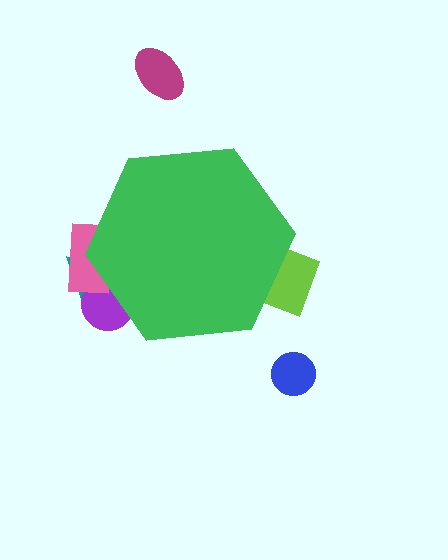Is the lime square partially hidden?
Yes, the lime square is partially hidden behind the green hexagon.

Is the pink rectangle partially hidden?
Yes, the pink rectangle is partially hidden behind the green hexagon.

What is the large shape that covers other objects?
A green hexagon.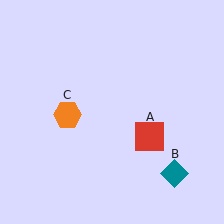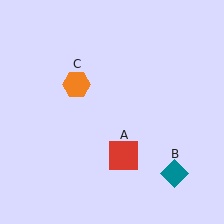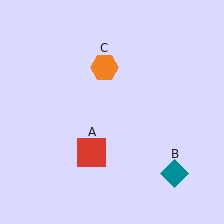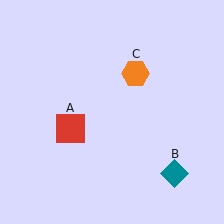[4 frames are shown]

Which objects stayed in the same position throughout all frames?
Teal diamond (object B) remained stationary.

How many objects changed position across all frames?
2 objects changed position: red square (object A), orange hexagon (object C).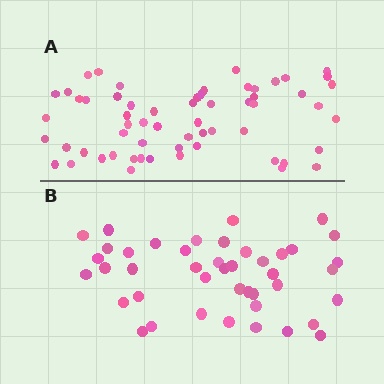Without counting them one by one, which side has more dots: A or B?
Region A (the top region) has more dots.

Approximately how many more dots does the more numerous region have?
Region A has approximately 15 more dots than region B.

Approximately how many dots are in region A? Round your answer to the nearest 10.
About 60 dots.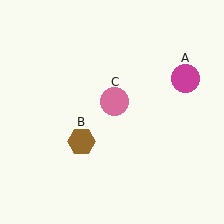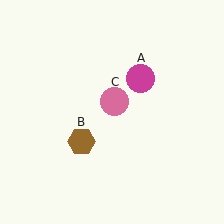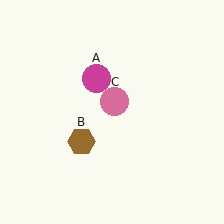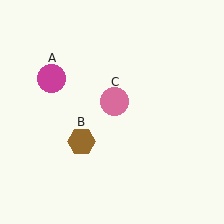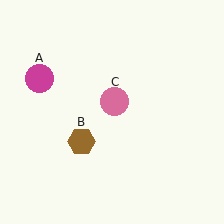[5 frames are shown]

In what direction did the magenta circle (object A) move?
The magenta circle (object A) moved left.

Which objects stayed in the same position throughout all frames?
Brown hexagon (object B) and pink circle (object C) remained stationary.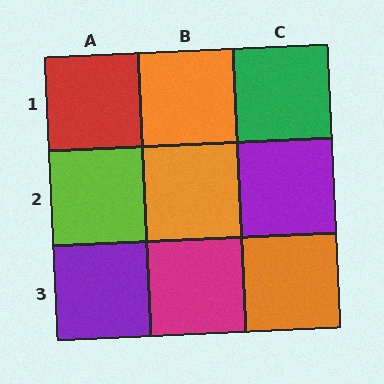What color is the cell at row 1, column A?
Red.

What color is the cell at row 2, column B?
Orange.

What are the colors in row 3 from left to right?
Purple, magenta, orange.